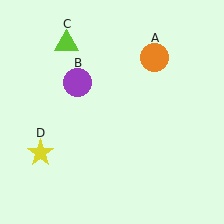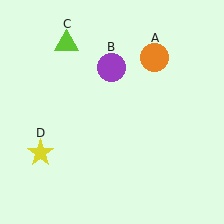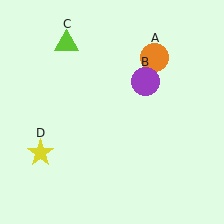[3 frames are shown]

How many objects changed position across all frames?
1 object changed position: purple circle (object B).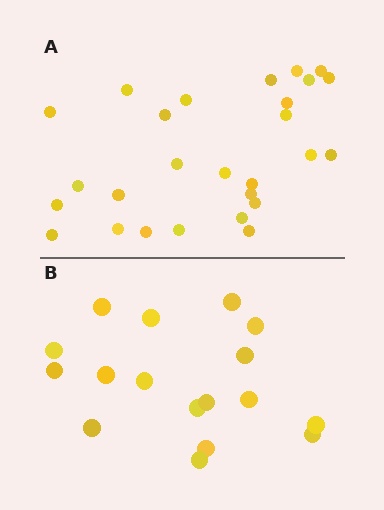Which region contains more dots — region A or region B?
Region A (the top region) has more dots.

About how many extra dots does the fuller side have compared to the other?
Region A has roughly 10 or so more dots than region B.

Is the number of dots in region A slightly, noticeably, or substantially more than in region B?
Region A has substantially more. The ratio is roughly 1.6 to 1.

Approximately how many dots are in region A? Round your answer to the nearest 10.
About 30 dots. (The exact count is 27, which rounds to 30.)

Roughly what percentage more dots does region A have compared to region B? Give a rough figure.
About 60% more.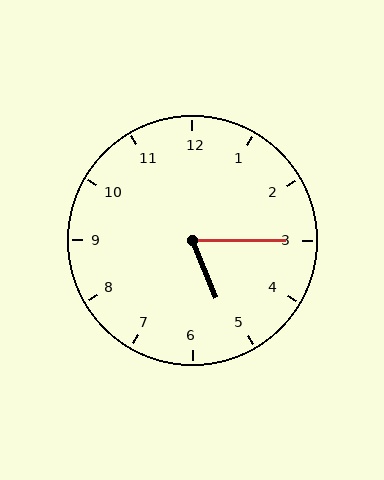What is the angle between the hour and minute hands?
Approximately 68 degrees.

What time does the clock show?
5:15.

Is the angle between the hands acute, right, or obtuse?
It is acute.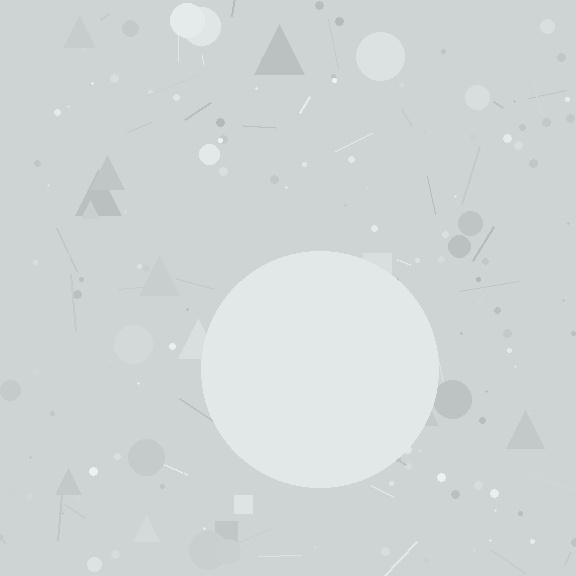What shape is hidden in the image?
A circle is hidden in the image.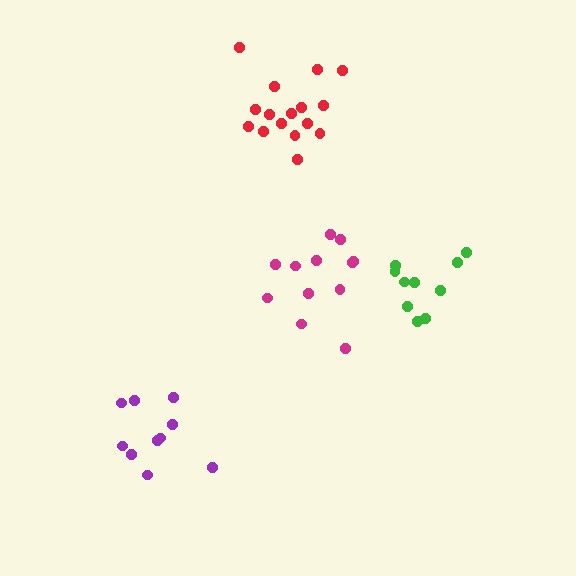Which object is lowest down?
The purple cluster is bottommost.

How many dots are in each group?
Group 1: 10 dots, Group 2: 10 dots, Group 3: 12 dots, Group 4: 16 dots (48 total).